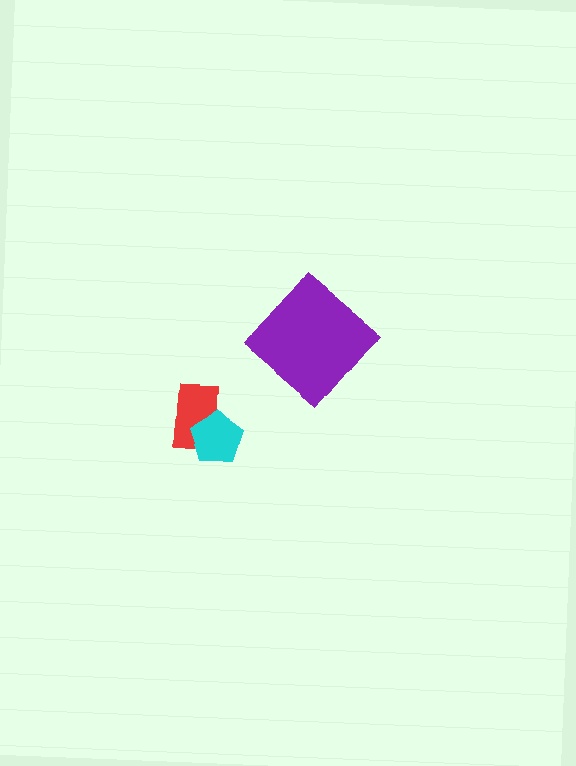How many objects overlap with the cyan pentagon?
1 object overlaps with the cyan pentagon.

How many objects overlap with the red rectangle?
1 object overlaps with the red rectangle.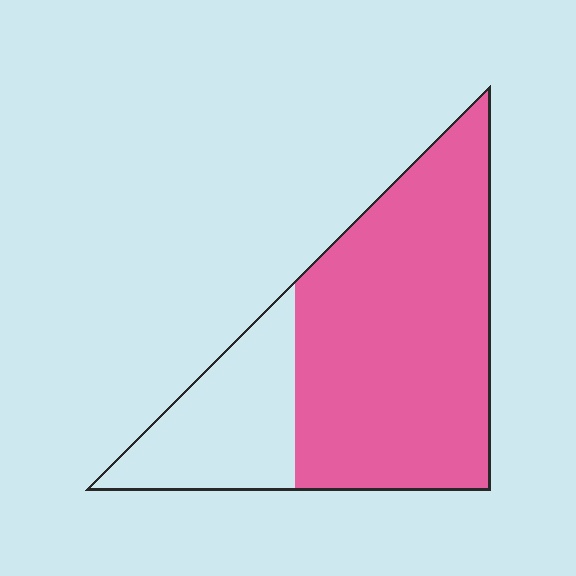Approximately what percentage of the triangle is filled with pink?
Approximately 75%.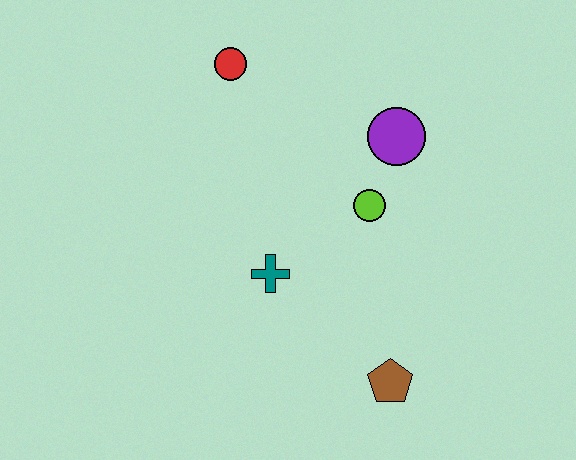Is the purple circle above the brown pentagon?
Yes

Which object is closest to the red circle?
The purple circle is closest to the red circle.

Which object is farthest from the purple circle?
The brown pentagon is farthest from the purple circle.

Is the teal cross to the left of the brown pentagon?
Yes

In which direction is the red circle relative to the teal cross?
The red circle is above the teal cross.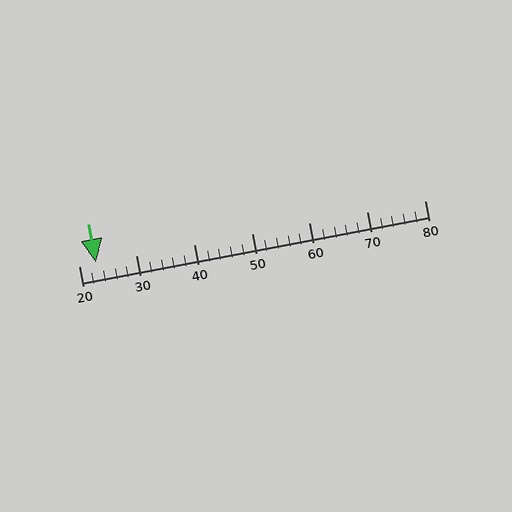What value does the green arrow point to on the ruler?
The green arrow points to approximately 23.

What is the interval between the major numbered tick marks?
The major tick marks are spaced 10 units apart.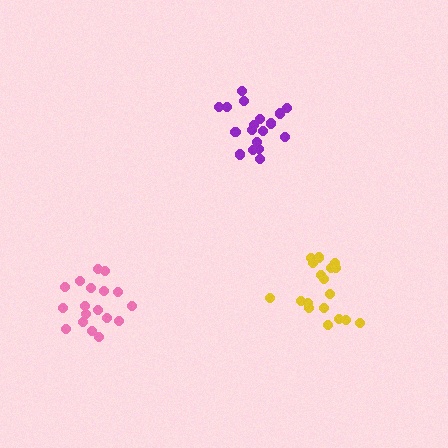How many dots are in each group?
Group 1: 18 dots, Group 2: 18 dots, Group 3: 19 dots (55 total).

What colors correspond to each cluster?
The clusters are colored: purple, pink, yellow.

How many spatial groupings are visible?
There are 3 spatial groupings.